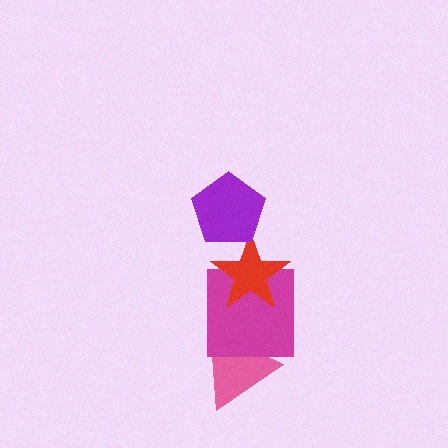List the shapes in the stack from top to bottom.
From top to bottom: the purple pentagon, the red star, the magenta square, the pink triangle.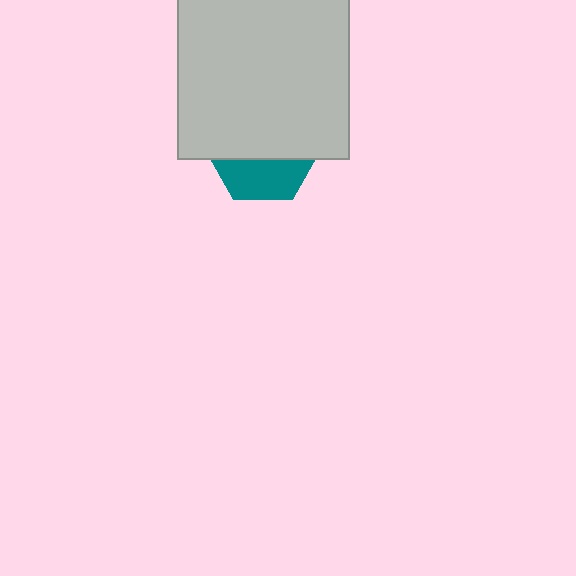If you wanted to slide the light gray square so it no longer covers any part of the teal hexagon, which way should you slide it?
Slide it up — that is the most direct way to separate the two shapes.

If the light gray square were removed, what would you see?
You would see the complete teal hexagon.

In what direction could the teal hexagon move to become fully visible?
The teal hexagon could move down. That would shift it out from behind the light gray square entirely.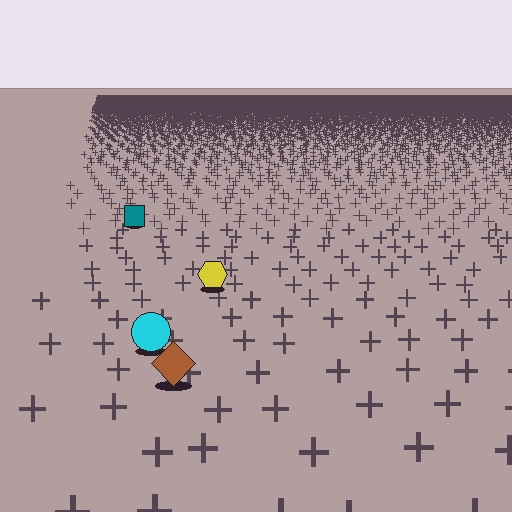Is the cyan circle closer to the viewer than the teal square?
Yes. The cyan circle is closer — you can tell from the texture gradient: the ground texture is coarser near it.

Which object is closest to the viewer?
The brown diamond is closest. The texture marks near it are larger and more spread out.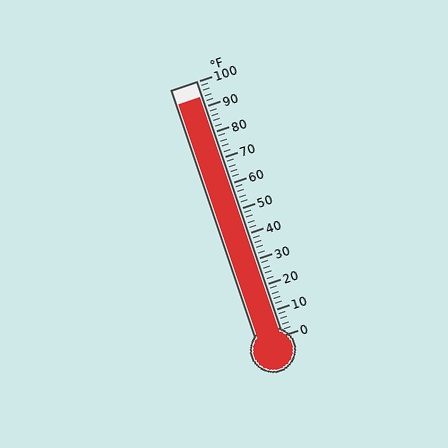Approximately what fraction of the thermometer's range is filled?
The thermometer is filled to approximately 95% of its range.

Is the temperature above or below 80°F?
The temperature is above 80°F.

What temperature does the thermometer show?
The thermometer shows approximately 94°F.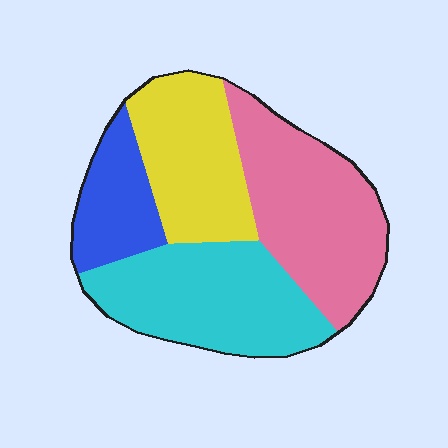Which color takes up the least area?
Blue, at roughly 15%.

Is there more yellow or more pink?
Pink.